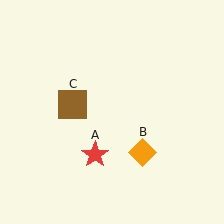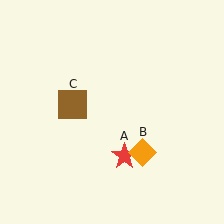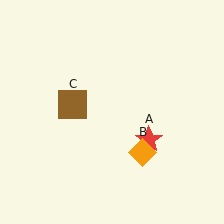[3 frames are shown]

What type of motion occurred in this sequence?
The red star (object A) rotated counterclockwise around the center of the scene.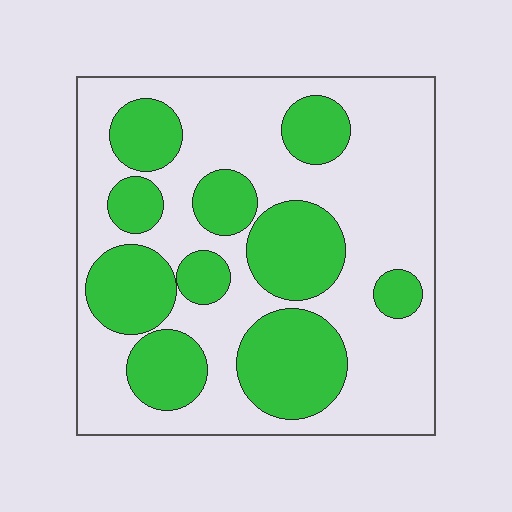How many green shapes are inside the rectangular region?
10.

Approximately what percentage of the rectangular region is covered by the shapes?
Approximately 35%.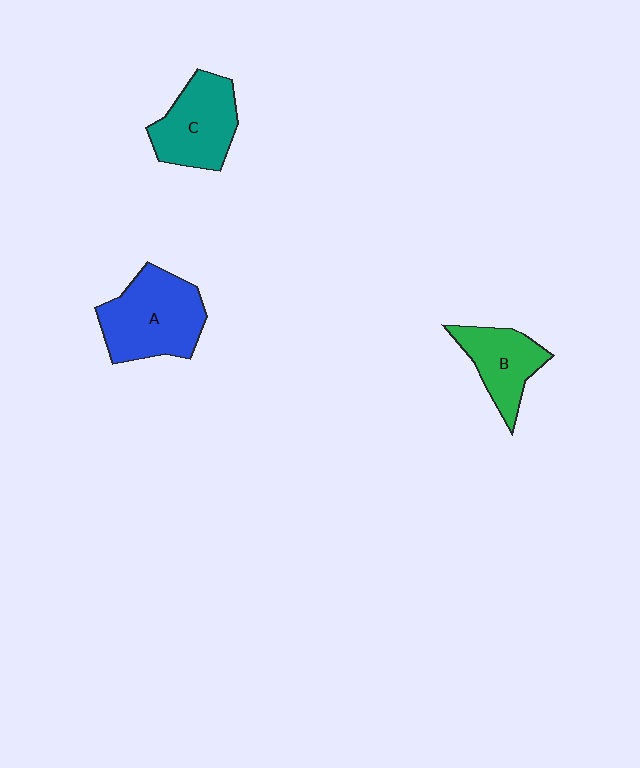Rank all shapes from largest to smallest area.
From largest to smallest: A (blue), C (teal), B (green).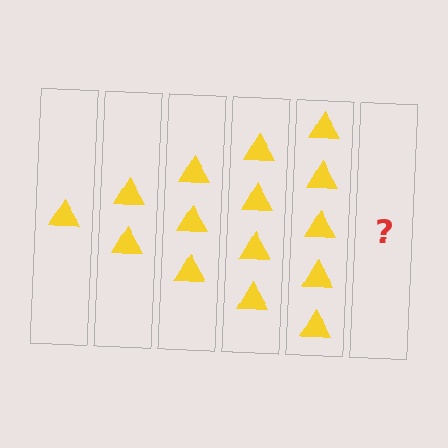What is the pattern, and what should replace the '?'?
The pattern is that each step adds one more triangle. The '?' should be 6 triangles.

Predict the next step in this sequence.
The next step is 6 triangles.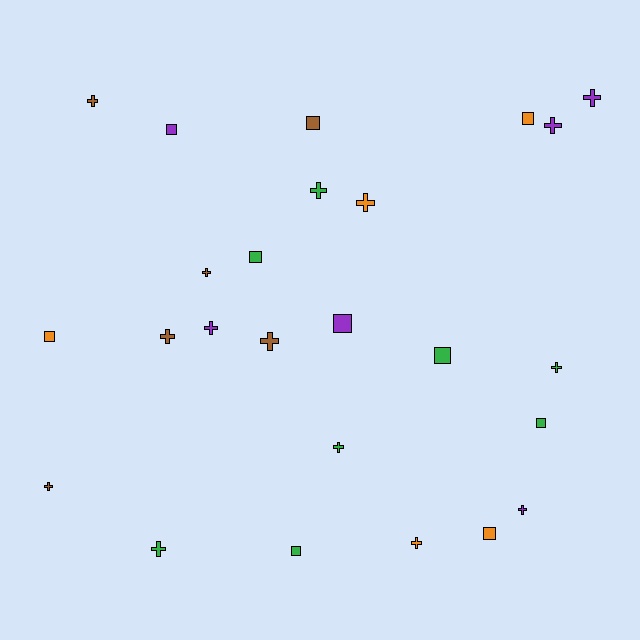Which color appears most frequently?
Green, with 8 objects.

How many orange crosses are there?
There are 2 orange crosses.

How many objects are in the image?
There are 25 objects.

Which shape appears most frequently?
Cross, with 15 objects.